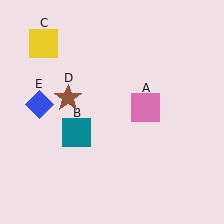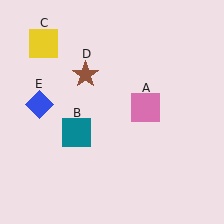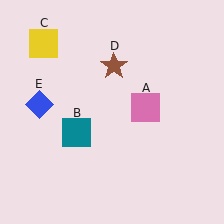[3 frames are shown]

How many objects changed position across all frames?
1 object changed position: brown star (object D).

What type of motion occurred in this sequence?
The brown star (object D) rotated clockwise around the center of the scene.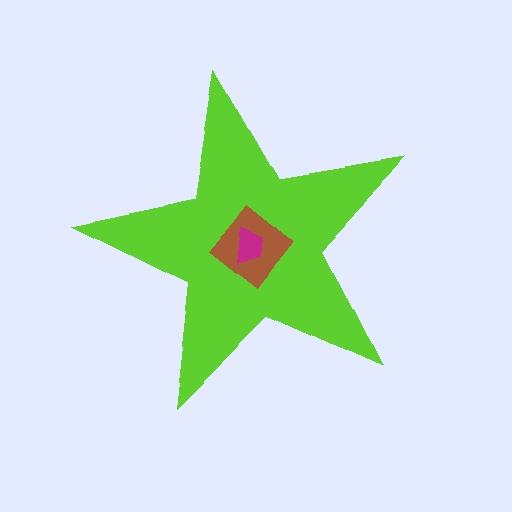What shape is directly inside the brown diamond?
The magenta trapezoid.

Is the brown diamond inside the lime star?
Yes.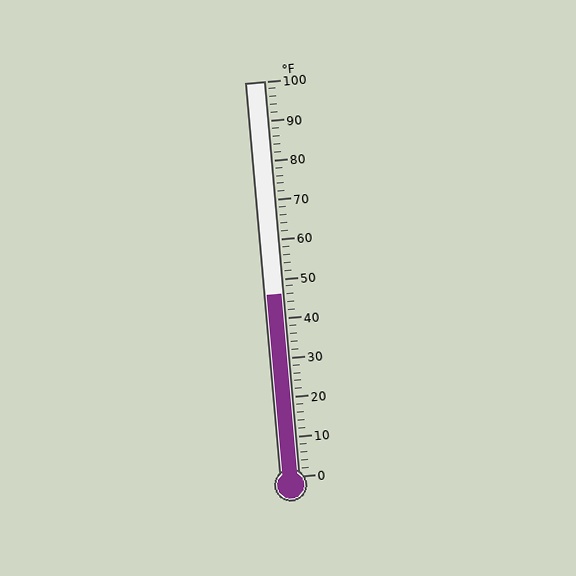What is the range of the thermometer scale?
The thermometer scale ranges from 0°F to 100°F.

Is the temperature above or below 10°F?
The temperature is above 10°F.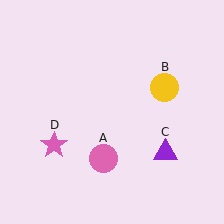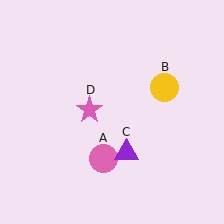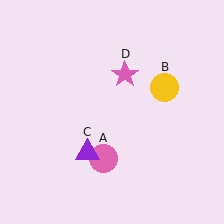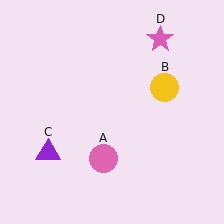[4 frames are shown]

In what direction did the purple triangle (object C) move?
The purple triangle (object C) moved left.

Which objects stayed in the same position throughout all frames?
Pink circle (object A) and yellow circle (object B) remained stationary.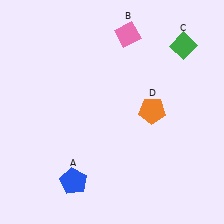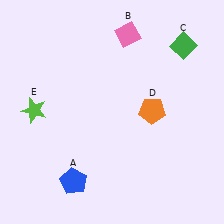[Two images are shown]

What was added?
A lime star (E) was added in Image 2.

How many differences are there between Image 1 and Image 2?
There is 1 difference between the two images.